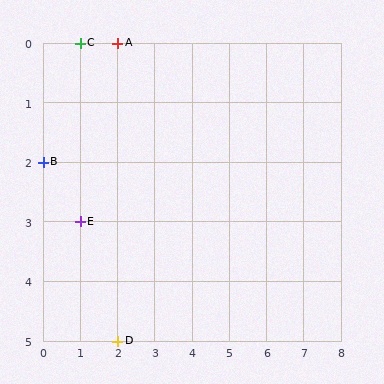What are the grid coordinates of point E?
Point E is at grid coordinates (1, 3).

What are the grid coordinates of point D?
Point D is at grid coordinates (2, 5).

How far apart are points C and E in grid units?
Points C and E are 3 rows apart.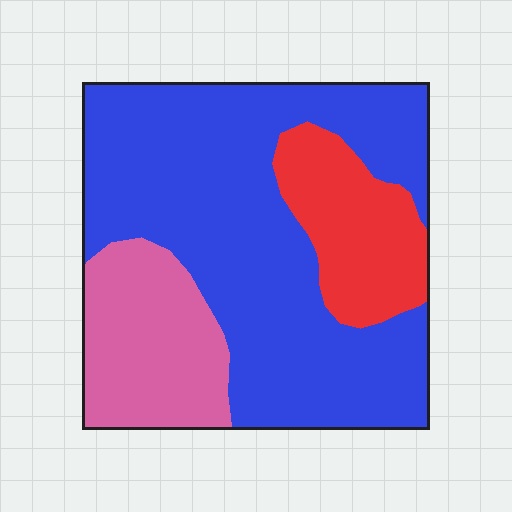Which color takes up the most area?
Blue, at roughly 65%.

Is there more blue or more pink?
Blue.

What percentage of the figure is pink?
Pink takes up between a sixth and a third of the figure.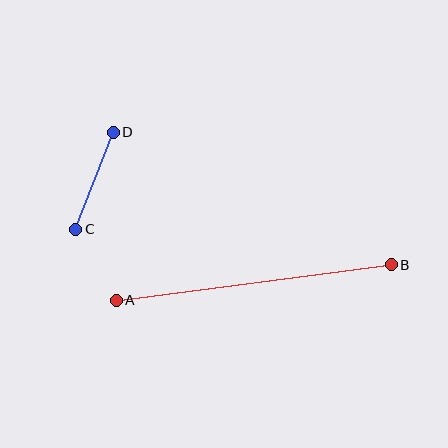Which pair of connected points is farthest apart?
Points A and B are farthest apart.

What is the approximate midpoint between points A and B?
The midpoint is at approximately (254, 282) pixels.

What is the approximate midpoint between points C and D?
The midpoint is at approximately (95, 181) pixels.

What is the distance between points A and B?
The distance is approximately 278 pixels.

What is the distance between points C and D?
The distance is approximately 104 pixels.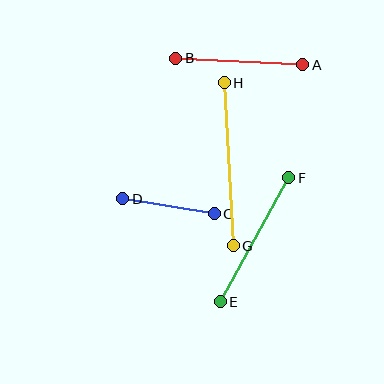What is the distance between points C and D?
The distance is approximately 93 pixels.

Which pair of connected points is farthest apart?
Points G and H are farthest apart.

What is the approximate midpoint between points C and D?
The midpoint is at approximately (169, 206) pixels.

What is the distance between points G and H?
The distance is approximately 163 pixels.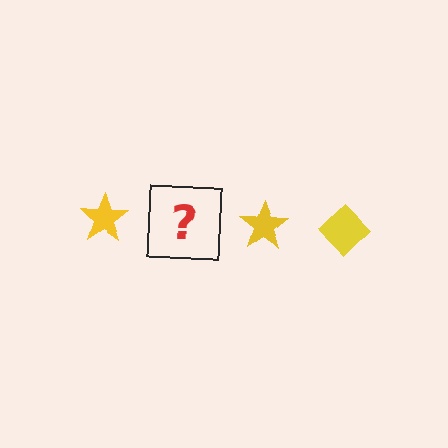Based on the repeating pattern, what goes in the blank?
The blank should be a yellow diamond.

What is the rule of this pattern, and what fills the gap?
The rule is that the pattern cycles through star, diamond shapes in yellow. The gap should be filled with a yellow diamond.